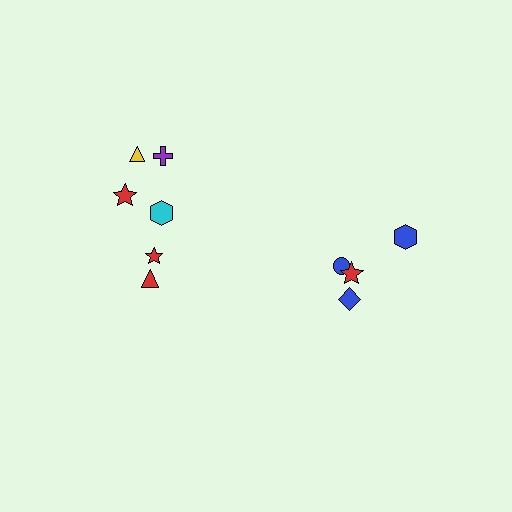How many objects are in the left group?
There are 6 objects.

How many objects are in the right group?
There are 4 objects.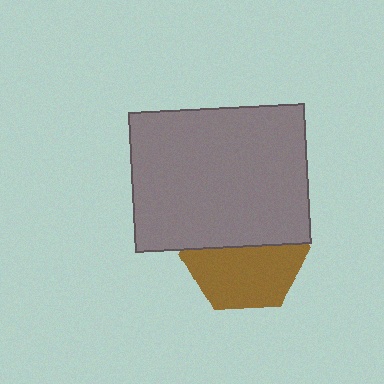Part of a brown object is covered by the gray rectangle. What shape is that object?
It is a hexagon.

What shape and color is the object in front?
The object in front is a gray rectangle.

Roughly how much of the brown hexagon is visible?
About half of it is visible (roughly 55%).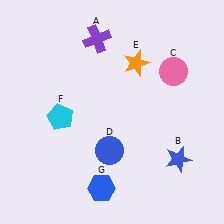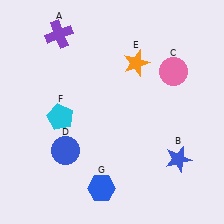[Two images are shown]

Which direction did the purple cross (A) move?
The purple cross (A) moved left.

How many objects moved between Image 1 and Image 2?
2 objects moved between the two images.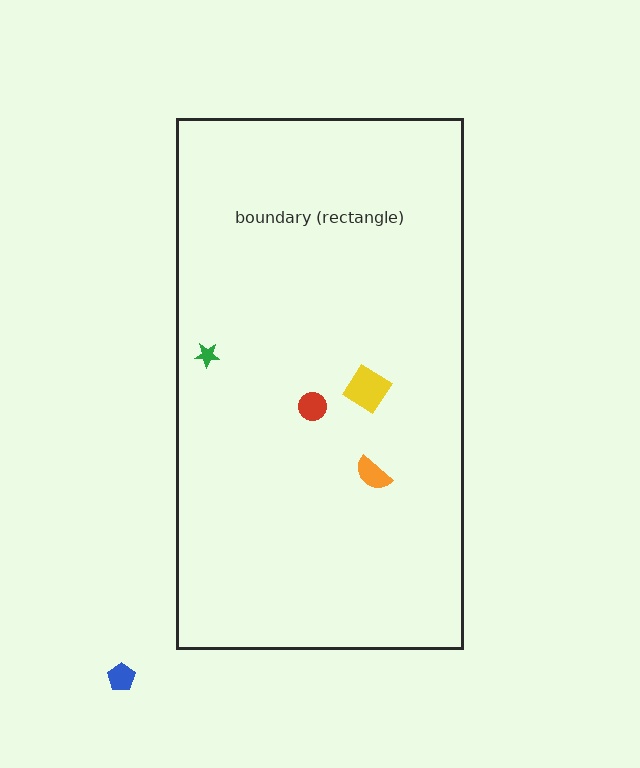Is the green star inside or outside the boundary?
Inside.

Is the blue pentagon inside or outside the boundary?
Outside.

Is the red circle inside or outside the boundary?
Inside.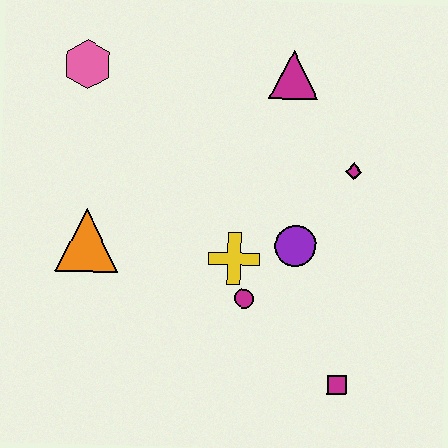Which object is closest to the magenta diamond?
The purple circle is closest to the magenta diamond.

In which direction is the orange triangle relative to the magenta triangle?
The orange triangle is to the left of the magenta triangle.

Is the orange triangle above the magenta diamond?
No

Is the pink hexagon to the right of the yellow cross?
No